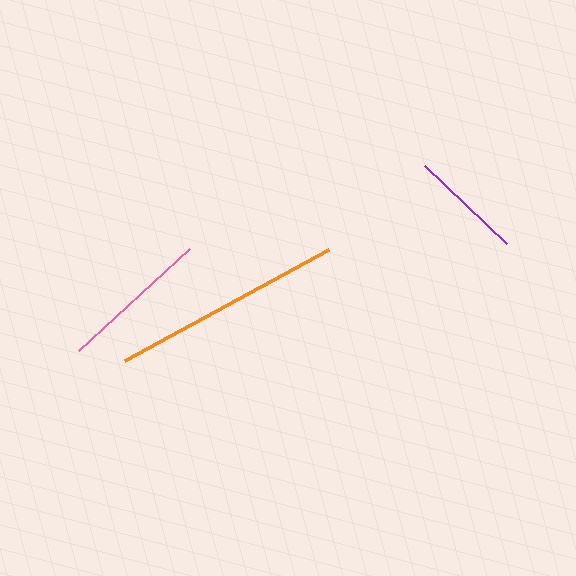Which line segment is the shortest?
The purple line is the shortest at approximately 114 pixels.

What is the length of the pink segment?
The pink segment is approximately 150 pixels long.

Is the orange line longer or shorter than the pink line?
The orange line is longer than the pink line.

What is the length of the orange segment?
The orange segment is approximately 232 pixels long.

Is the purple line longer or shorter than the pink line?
The pink line is longer than the purple line.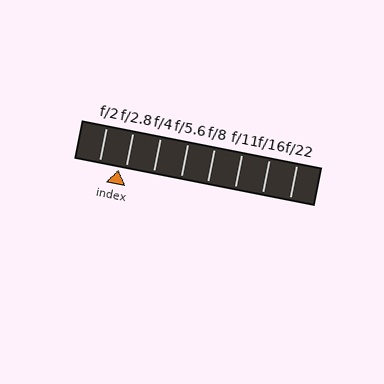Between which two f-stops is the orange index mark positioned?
The index mark is between f/2 and f/2.8.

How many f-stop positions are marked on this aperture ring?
There are 8 f-stop positions marked.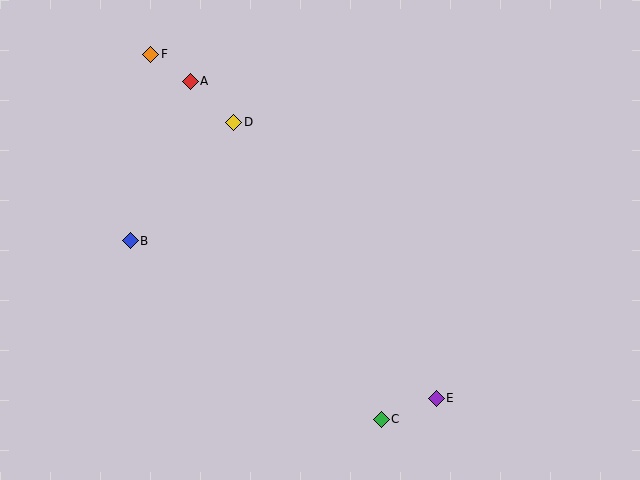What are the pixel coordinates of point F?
Point F is at (151, 54).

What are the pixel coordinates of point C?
Point C is at (381, 419).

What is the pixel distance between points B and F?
The distance between B and F is 188 pixels.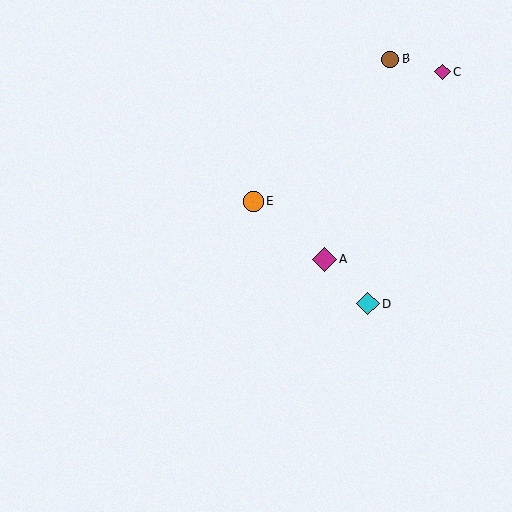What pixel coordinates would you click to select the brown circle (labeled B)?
Click at (390, 59) to select the brown circle B.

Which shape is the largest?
The magenta diamond (labeled A) is the largest.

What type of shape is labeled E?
Shape E is an orange circle.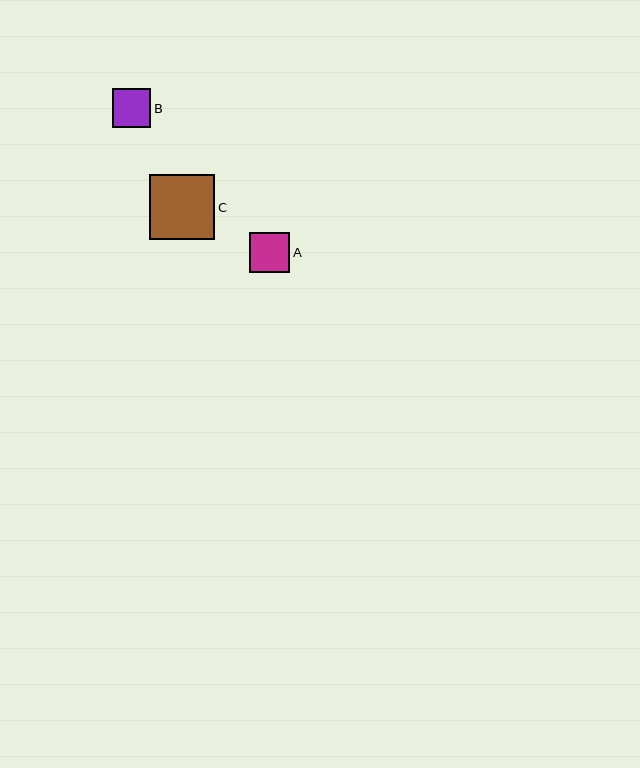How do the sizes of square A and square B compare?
Square A and square B are approximately the same size.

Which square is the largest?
Square C is the largest with a size of approximately 65 pixels.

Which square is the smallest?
Square B is the smallest with a size of approximately 38 pixels.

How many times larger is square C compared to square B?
Square C is approximately 1.7 times the size of square B.